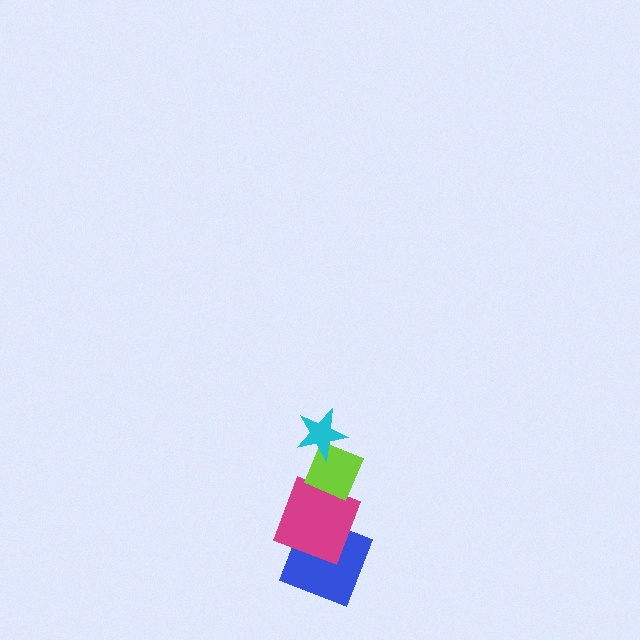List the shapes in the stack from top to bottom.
From top to bottom: the cyan star, the lime diamond, the magenta square, the blue square.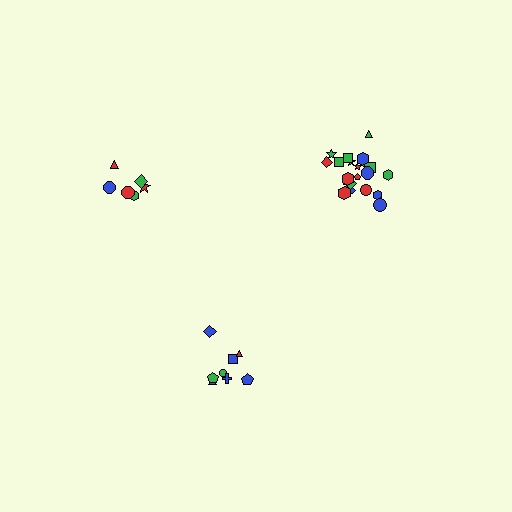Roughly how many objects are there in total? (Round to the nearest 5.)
Roughly 35 objects in total.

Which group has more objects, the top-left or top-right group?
The top-right group.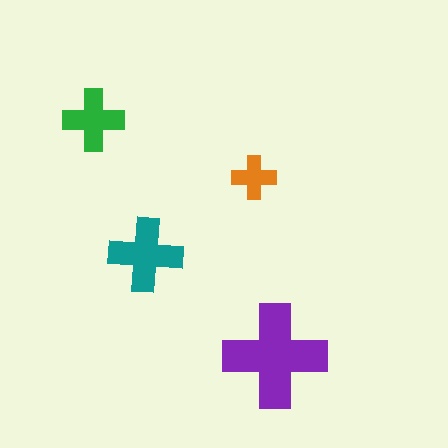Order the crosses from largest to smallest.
the purple one, the teal one, the green one, the orange one.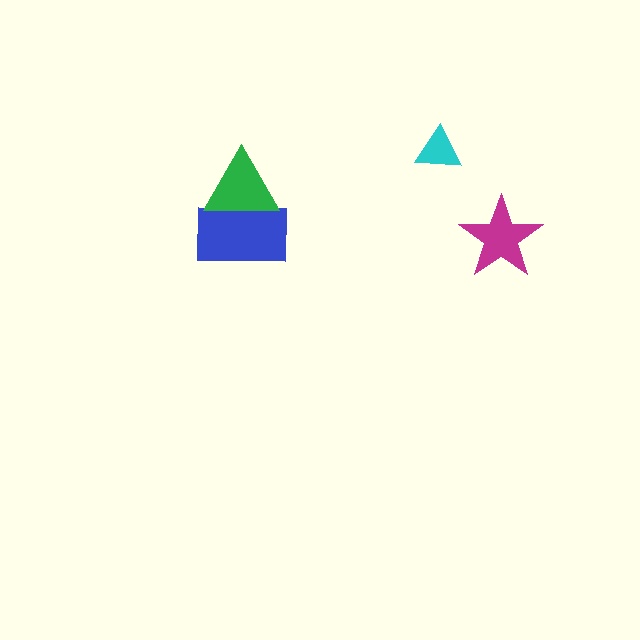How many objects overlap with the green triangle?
1 object overlaps with the green triangle.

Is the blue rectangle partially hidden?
Yes, it is partially covered by another shape.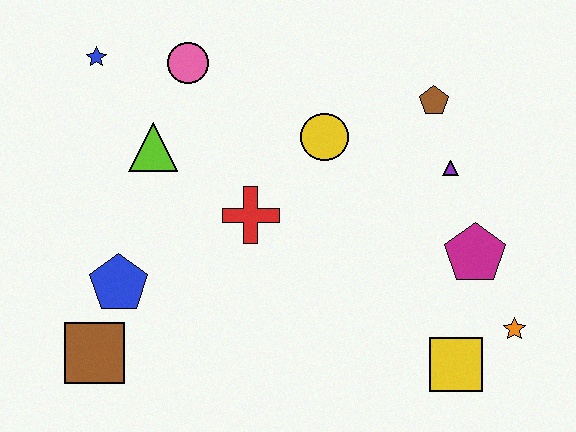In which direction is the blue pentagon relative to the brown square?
The blue pentagon is above the brown square.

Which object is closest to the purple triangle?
The brown pentagon is closest to the purple triangle.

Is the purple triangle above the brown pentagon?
No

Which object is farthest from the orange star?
The blue star is farthest from the orange star.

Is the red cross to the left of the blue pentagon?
No